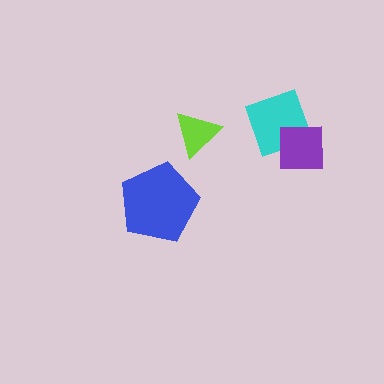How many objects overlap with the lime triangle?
0 objects overlap with the lime triangle.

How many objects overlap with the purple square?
1 object overlaps with the purple square.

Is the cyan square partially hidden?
Yes, it is partially covered by another shape.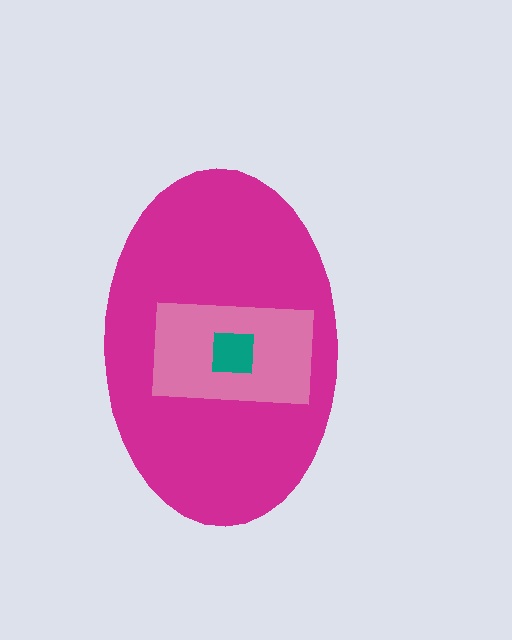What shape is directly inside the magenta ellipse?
The pink rectangle.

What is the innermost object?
The teal square.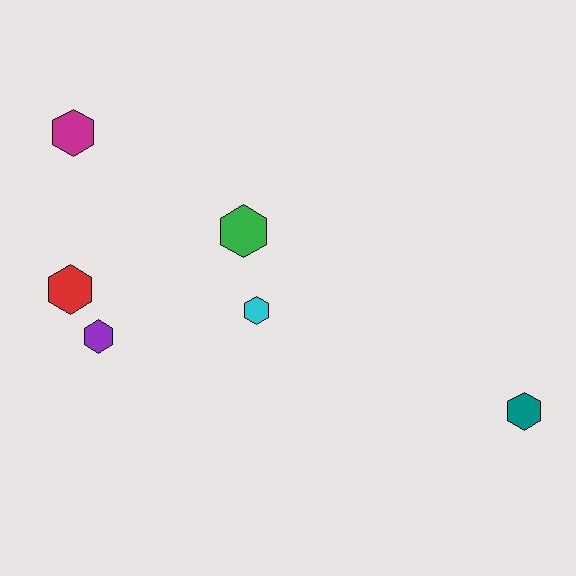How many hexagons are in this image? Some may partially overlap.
There are 6 hexagons.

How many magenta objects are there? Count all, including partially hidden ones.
There is 1 magenta object.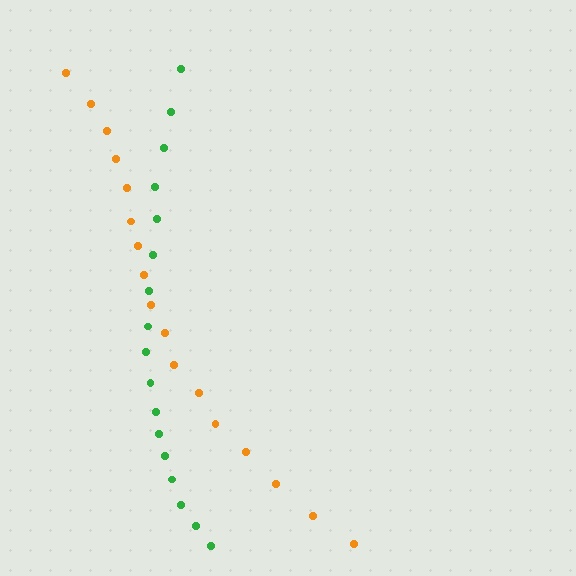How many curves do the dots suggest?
There are 2 distinct paths.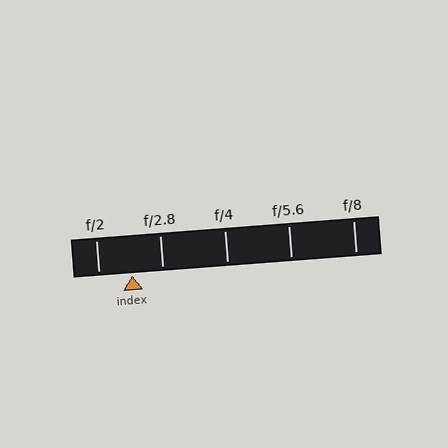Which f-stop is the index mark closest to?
The index mark is closest to f/2.8.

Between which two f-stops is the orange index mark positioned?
The index mark is between f/2 and f/2.8.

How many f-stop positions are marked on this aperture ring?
There are 5 f-stop positions marked.